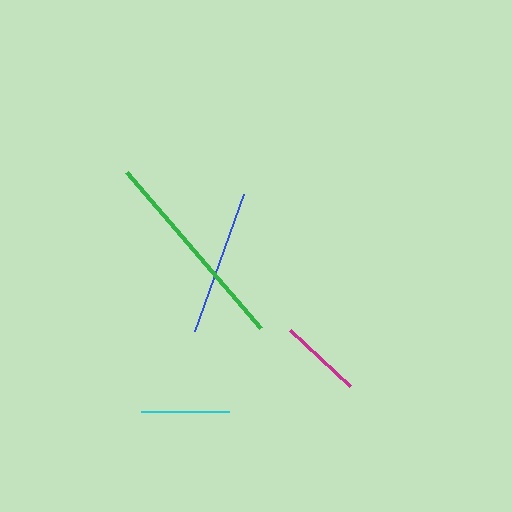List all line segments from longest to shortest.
From longest to shortest: green, blue, cyan, magenta.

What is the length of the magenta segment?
The magenta segment is approximately 81 pixels long.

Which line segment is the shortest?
The magenta line is the shortest at approximately 81 pixels.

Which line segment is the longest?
The green line is the longest at approximately 205 pixels.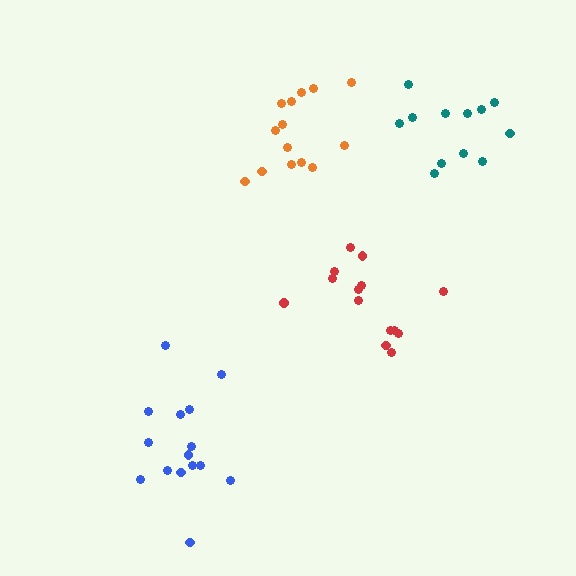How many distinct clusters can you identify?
There are 4 distinct clusters.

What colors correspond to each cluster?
The clusters are colored: red, orange, teal, blue.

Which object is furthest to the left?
The blue cluster is leftmost.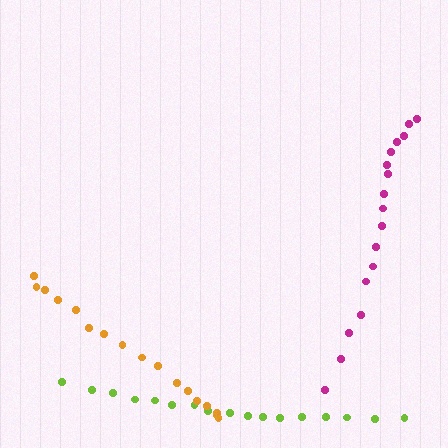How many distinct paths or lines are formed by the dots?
There are 3 distinct paths.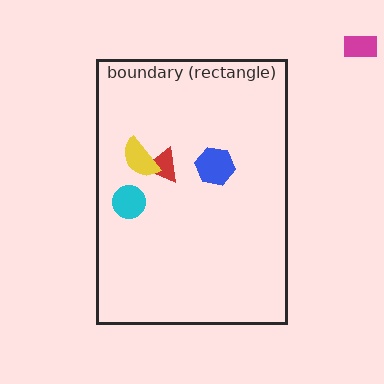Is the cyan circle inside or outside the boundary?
Inside.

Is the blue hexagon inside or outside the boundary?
Inside.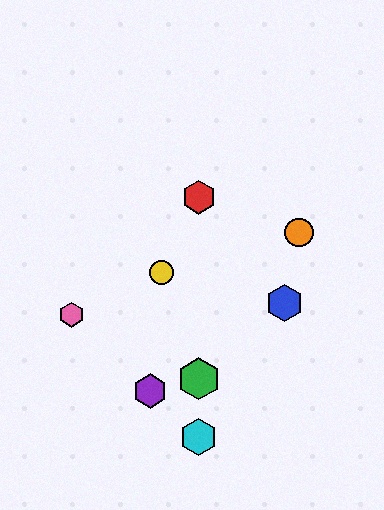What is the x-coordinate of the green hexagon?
The green hexagon is at x≈199.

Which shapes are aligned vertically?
The red hexagon, the green hexagon, the cyan hexagon are aligned vertically.